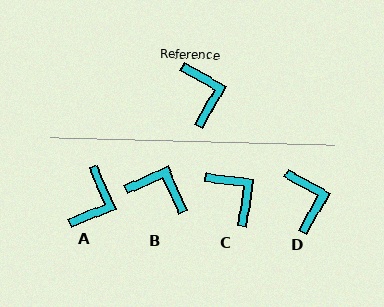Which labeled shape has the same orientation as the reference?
D.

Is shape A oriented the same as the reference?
No, it is off by about 38 degrees.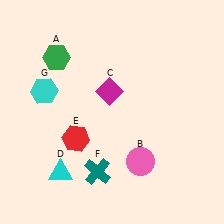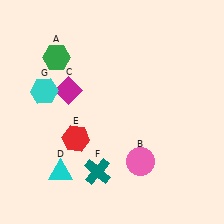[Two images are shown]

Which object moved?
The magenta diamond (C) moved left.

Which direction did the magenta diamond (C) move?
The magenta diamond (C) moved left.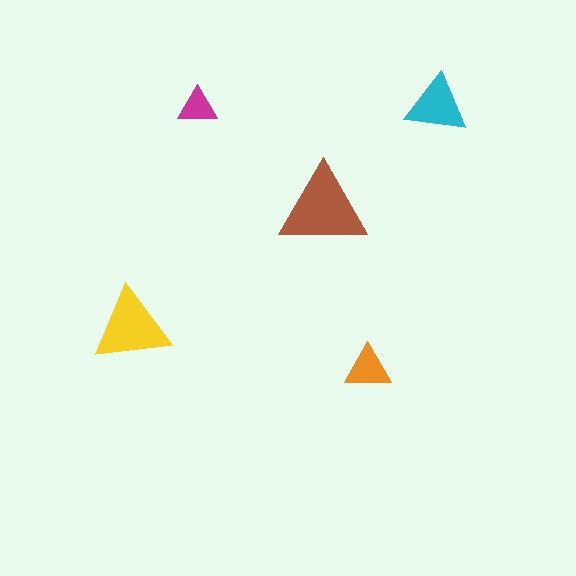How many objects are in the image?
There are 5 objects in the image.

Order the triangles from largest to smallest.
the brown one, the yellow one, the cyan one, the orange one, the magenta one.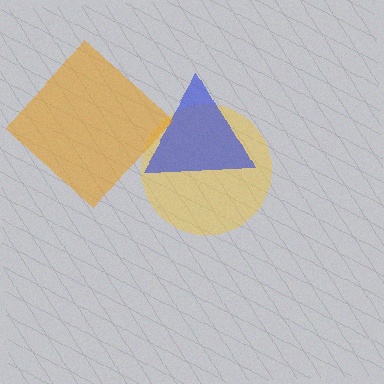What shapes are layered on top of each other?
The layered shapes are: a yellow circle, a blue triangle, an orange diamond.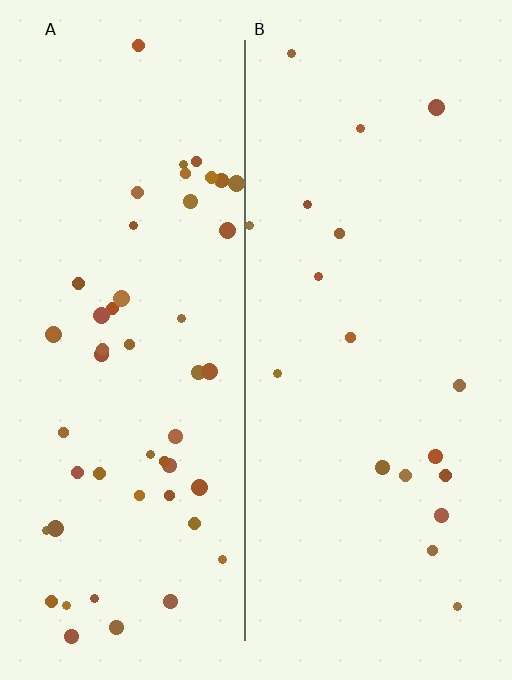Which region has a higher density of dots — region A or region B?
A (the left).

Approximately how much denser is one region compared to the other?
Approximately 2.8× — region A over region B.